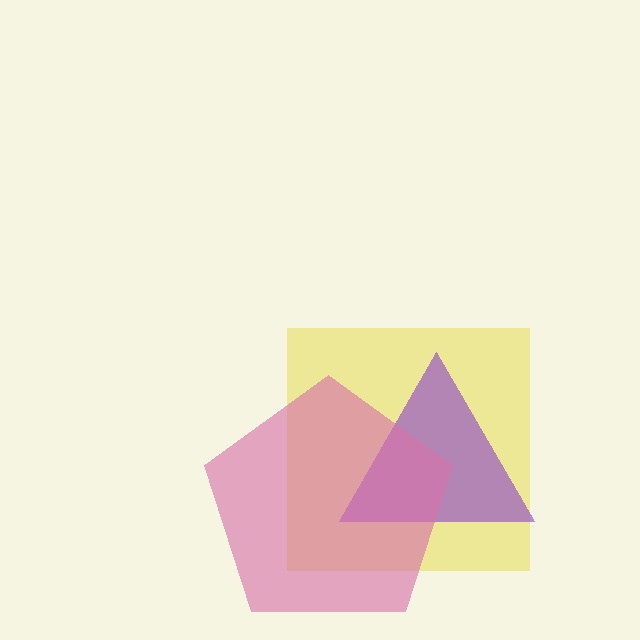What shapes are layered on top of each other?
The layered shapes are: a yellow square, a purple triangle, a pink pentagon.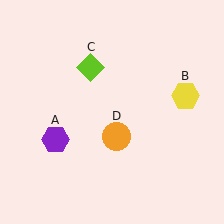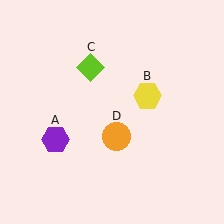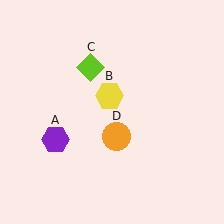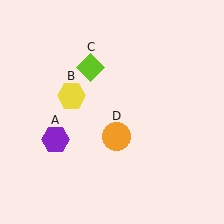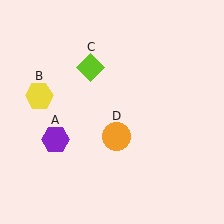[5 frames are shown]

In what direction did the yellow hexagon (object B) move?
The yellow hexagon (object B) moved left.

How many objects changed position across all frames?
1 object changed position: yellow hexagon (object B).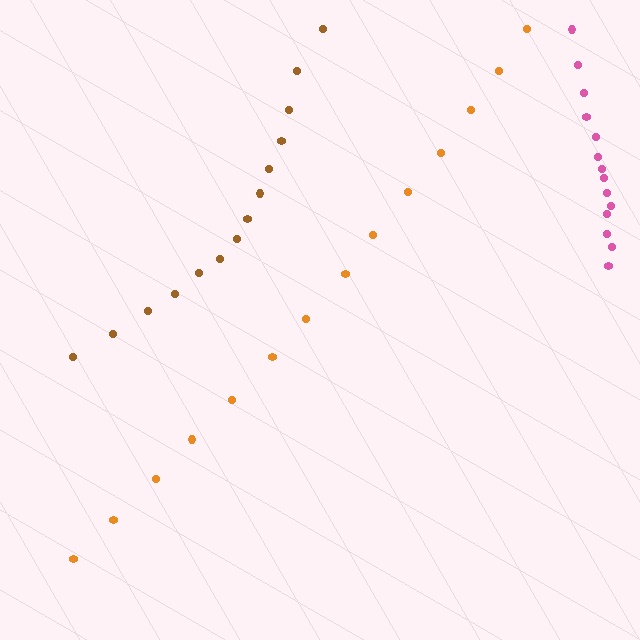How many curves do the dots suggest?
There are 3 distinct paths.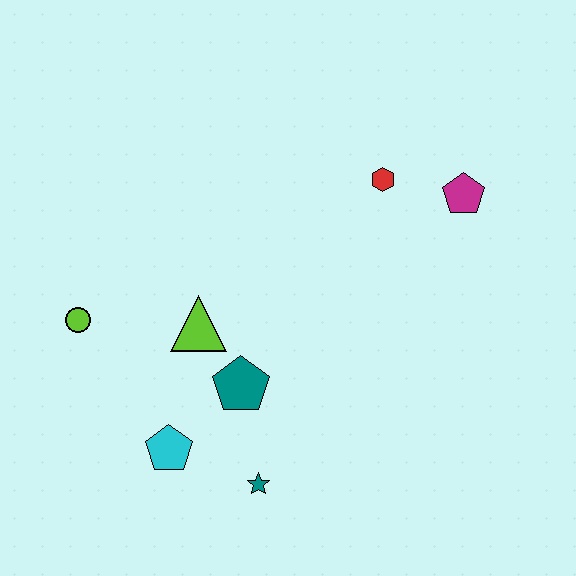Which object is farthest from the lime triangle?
The magenta pentagon is farthest from the lime triangle.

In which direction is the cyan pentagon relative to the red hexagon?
The cyan pentagon is below the red hexagon.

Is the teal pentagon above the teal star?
Yes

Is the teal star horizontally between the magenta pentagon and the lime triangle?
Yes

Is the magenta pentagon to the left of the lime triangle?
No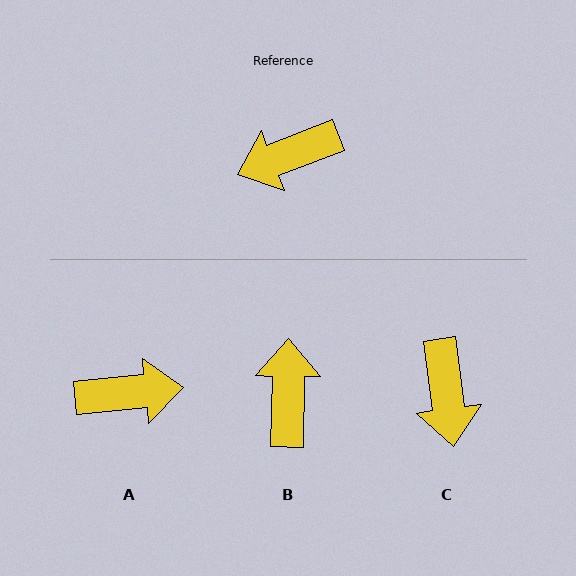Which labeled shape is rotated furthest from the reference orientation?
A, about 164 degrees away.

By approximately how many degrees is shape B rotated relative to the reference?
Approximately 112 degrees clockwise.